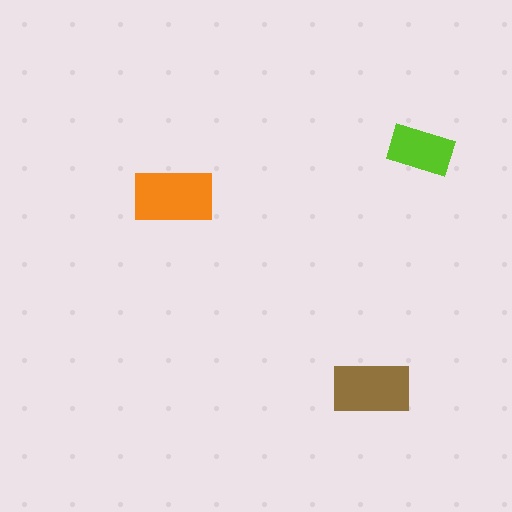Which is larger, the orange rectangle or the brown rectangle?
The orange one.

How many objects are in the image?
There are 3 objects in the image.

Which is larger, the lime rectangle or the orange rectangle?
The orange one.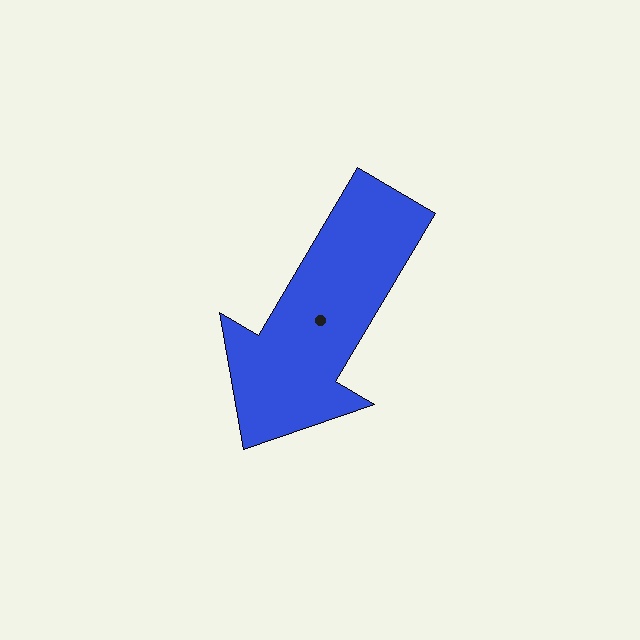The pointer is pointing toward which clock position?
Roughly 7 o'clock.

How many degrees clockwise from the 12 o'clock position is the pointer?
Approximately 211 degrees.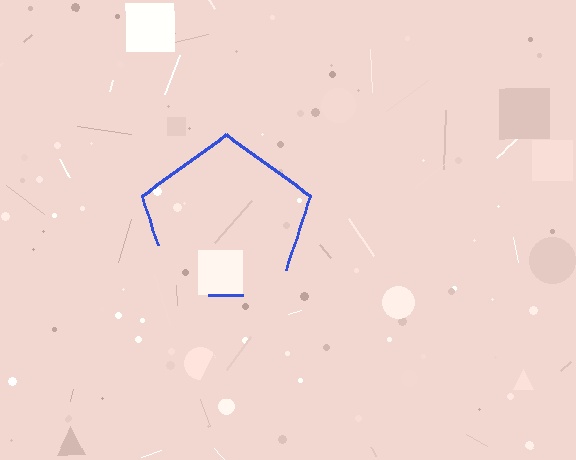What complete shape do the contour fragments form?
The contour fragments form a pentagon.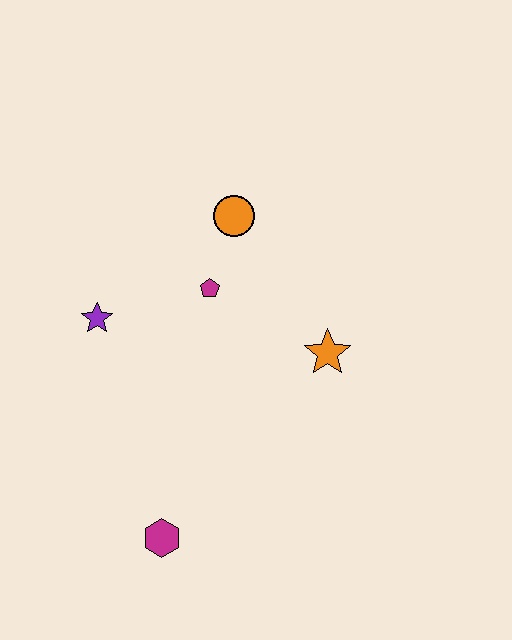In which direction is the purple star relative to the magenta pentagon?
The purple star is to the left of the magenta pentagon.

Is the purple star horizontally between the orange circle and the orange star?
No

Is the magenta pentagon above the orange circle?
No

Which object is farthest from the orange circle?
The magenta hexagon is farthest from the orange circle.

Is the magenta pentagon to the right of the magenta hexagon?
Yes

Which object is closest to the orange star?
The magenta pentagon is closest to the orange star.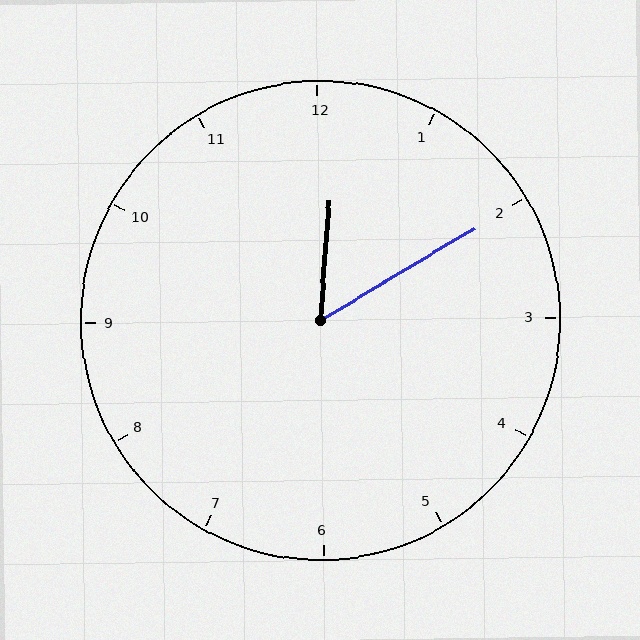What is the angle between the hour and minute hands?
Approximately 55 degrees.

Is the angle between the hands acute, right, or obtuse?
It is acute.